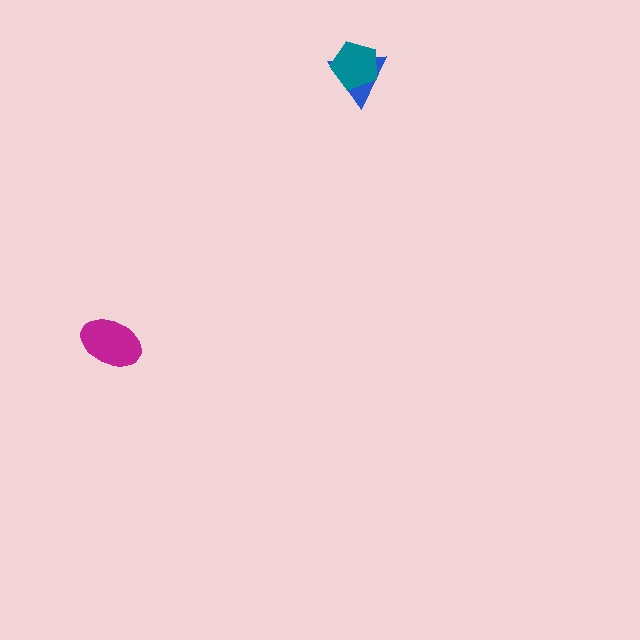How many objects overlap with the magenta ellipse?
0 objects overlap with the magenta ellipse.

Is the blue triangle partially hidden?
Yes, it is partially covered by another shape.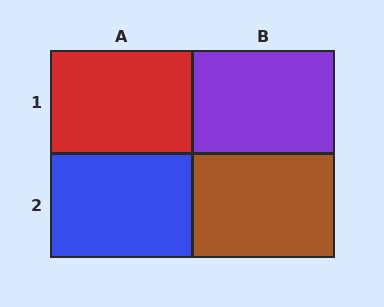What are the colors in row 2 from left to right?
Blue, brown.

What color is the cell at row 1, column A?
Red.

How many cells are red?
1 cell is red.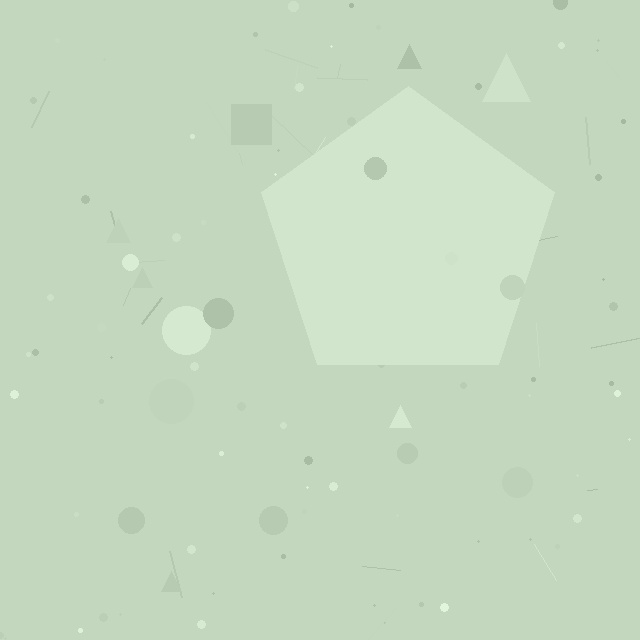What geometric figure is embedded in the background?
A pentagon is embedded in the background.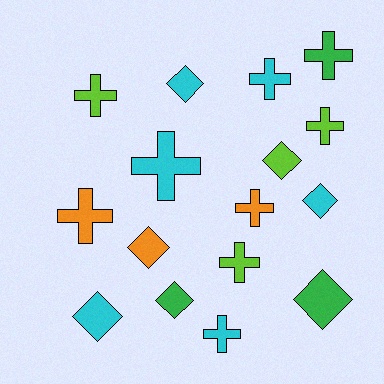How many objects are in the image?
There are 16 objects.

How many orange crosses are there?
There are 2 orange crosses.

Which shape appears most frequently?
Cross, with 9 objects.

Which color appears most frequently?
Cyan, with 6 objects.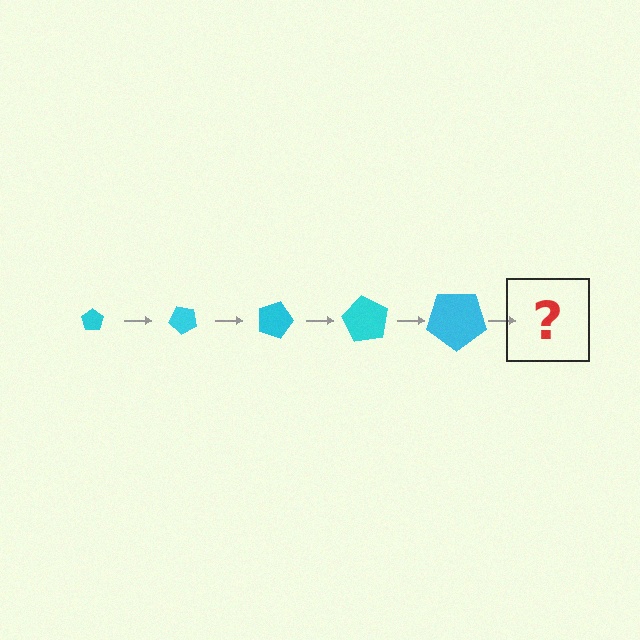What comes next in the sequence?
The next element should be a pentagon, larger than the previous one and rotated 225 degrees from the start.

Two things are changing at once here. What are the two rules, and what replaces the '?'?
The two rules are that the pentagon grows larger each step and it rotates 45 degrees each step. The '?' should be a pentagon, larger than the previous one and rotated 225 degrees from the start.